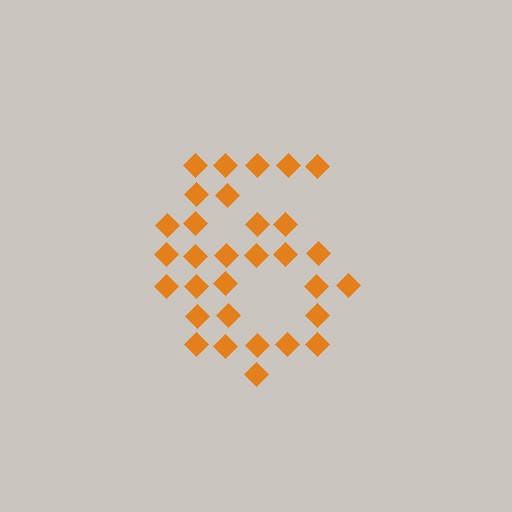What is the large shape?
The large shape is the digit 6.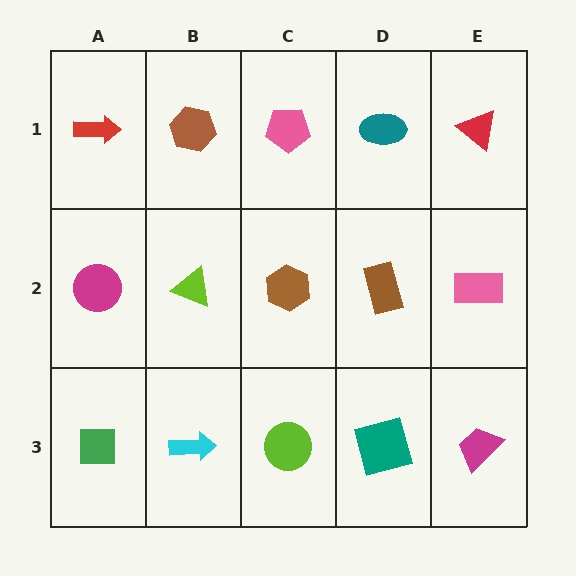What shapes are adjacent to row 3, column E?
A pink rectangle (row 2, column E), a teal square (row 3, column D).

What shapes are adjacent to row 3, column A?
A magenta circle (row 2, column A), a cyan arrow (row 3, column B).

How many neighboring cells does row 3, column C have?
3.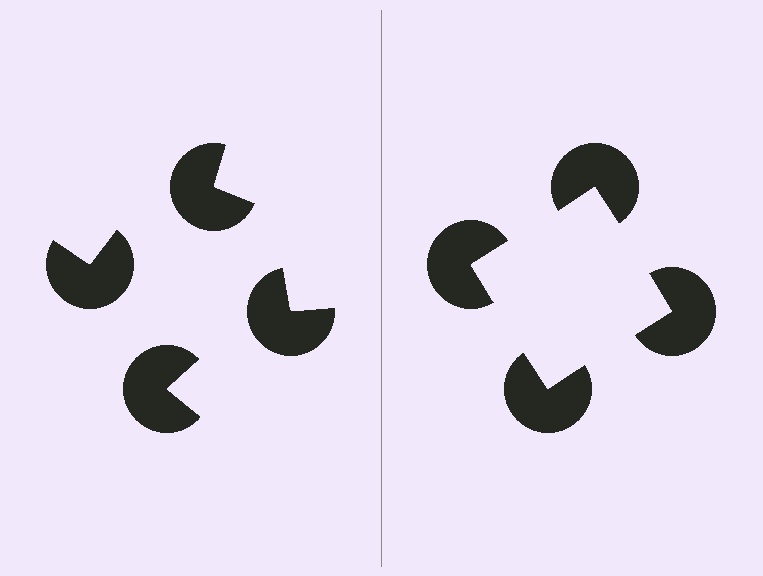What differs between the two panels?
The pac-man discs are positioned identically on both sides; only the wedge orientations differ. On the right they align to a square; on the left they are misaligned.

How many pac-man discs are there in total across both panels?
8 — 4 on each side.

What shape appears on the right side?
An illusory square.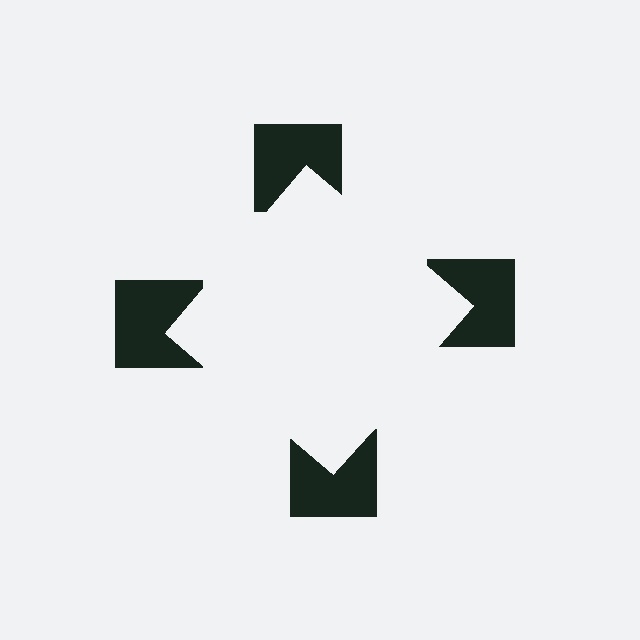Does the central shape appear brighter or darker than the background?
It typically appears slightly brighter than the background, even though no actual brightness change is drawn.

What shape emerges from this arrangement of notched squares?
An illusory square — its edges are inferred from the aligned wedge cuts in the notched squares, not physically drawn.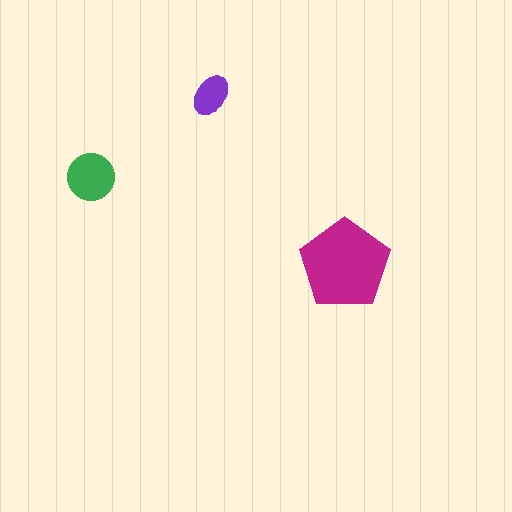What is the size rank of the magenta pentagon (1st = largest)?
1st.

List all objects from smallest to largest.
The purple ellipse, the green circle, the magenta pentagon.